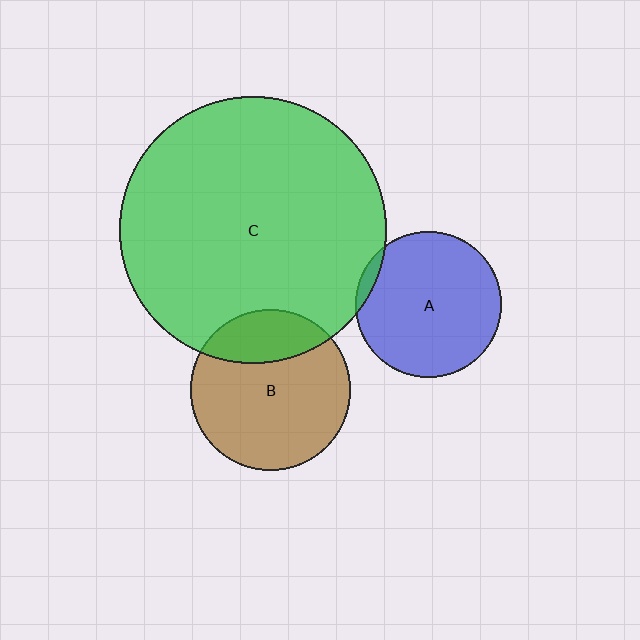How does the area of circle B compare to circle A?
Approximately 1.2 times.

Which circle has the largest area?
Circle C (green).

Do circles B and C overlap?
Yes.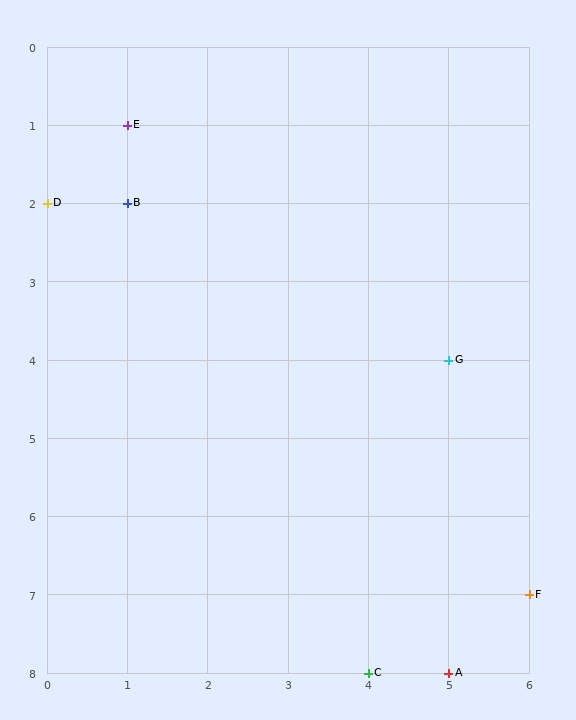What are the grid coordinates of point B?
Point B is at grid coordinates (1, 2).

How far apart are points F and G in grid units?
Points F and G are 1 column and 3 rows apart (about 3.2 grid units diagonally).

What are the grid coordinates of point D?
Point D is at grid coordinates (0, 2).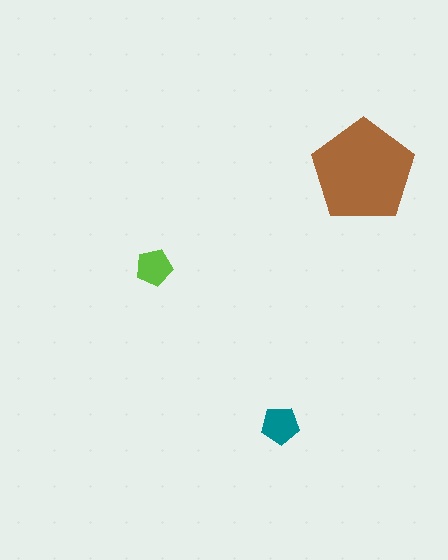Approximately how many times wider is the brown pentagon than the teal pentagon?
About 2.5 times wider.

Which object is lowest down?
The teal pentagon is bottommost.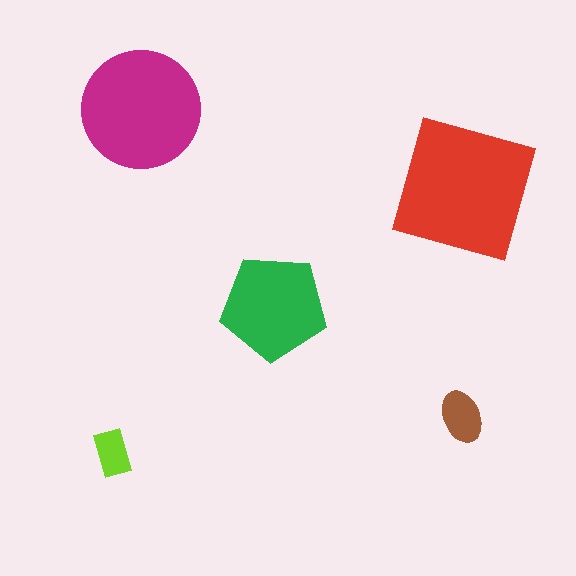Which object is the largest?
The red square.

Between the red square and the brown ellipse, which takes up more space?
The red square.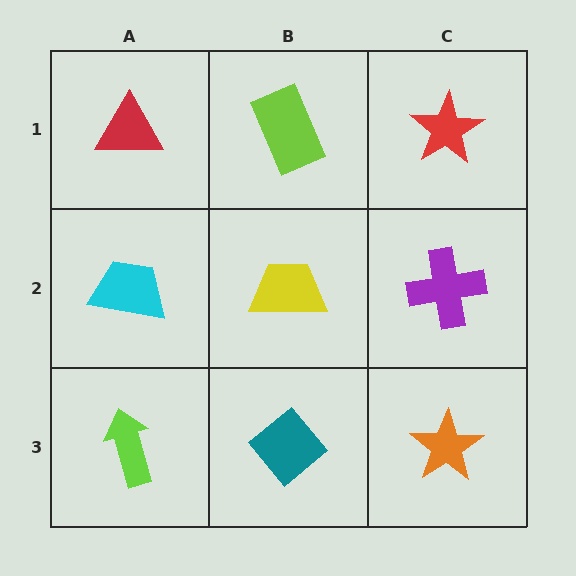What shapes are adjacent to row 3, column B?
A yellow trapezoid (row 2, column B), a lime arrow (row 3, column A), an orange star (row 3, column C).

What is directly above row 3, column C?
A purple cross.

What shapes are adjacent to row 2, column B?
A lime rectangle (row 1, column B), a teal diamond (row 3, column B), a cyan trapezoid (row 2, column A), a purple cross (row 2, column C).